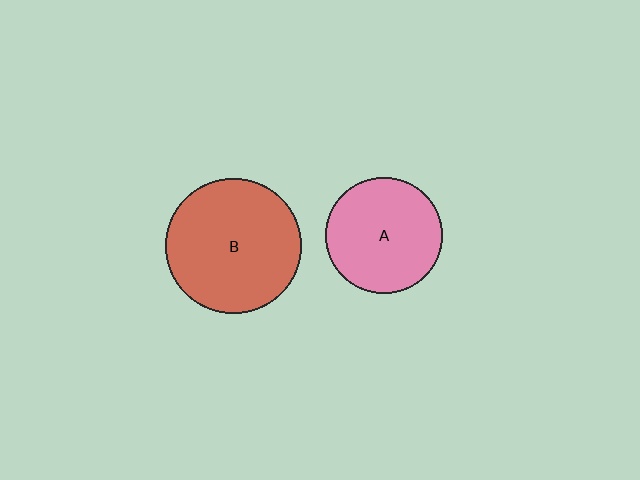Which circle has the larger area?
Circle B (red).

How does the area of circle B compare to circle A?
Approximately 1.3 times.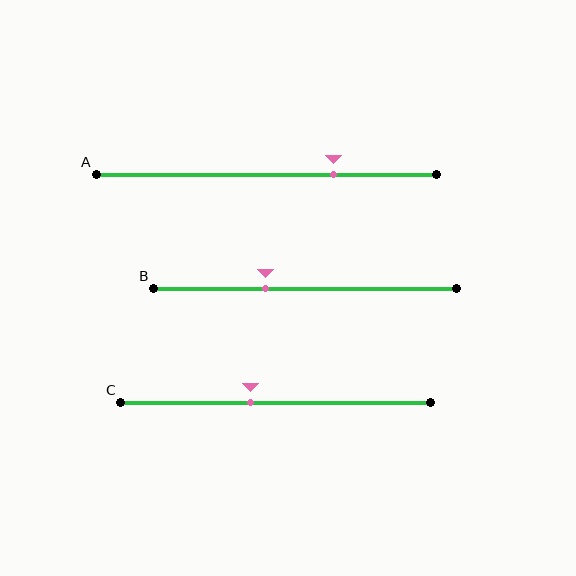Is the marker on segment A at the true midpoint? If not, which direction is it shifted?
No, the marker on segment A is shifted to the right by about 20% of the segment length.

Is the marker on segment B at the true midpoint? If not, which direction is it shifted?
No, the marker on segment B is shifted to the left by about 13% of the segment length.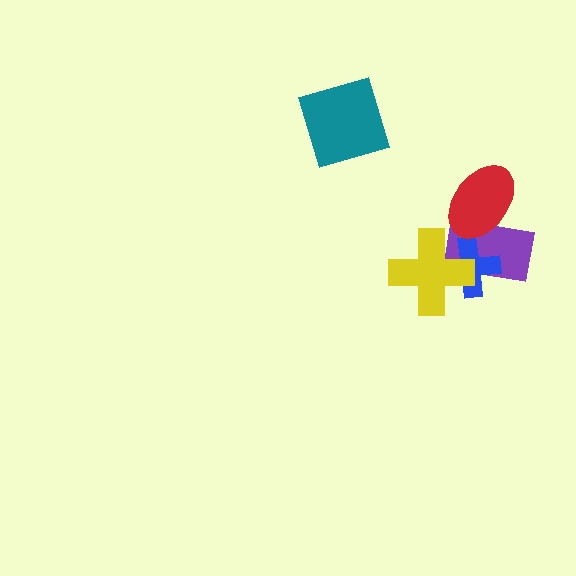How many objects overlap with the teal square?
0 objects overlap with the teal square.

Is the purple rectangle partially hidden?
Yes, it is partially covered by another shape.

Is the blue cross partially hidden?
Yes, it is partially covered by another shape.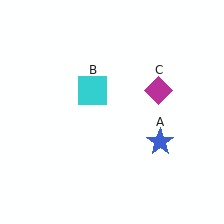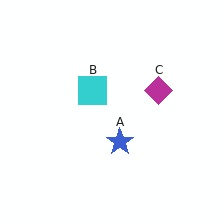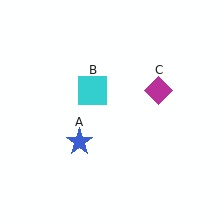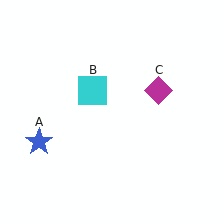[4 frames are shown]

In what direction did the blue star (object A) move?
The blue star (object A) moved left.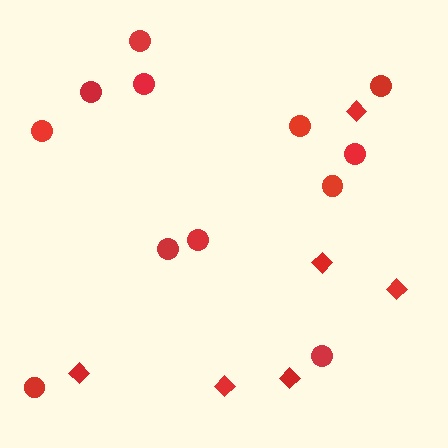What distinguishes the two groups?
There are 2 groups: one group of circles (12) and one group of diamonds (6).